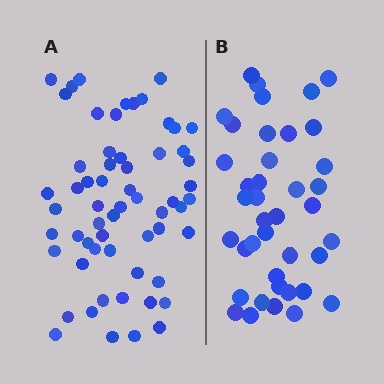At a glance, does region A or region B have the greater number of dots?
Region A (the left region) has more dots.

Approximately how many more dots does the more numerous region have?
Region A has approximately 20 more dots than region B.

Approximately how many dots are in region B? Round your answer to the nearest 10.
About 40 dots.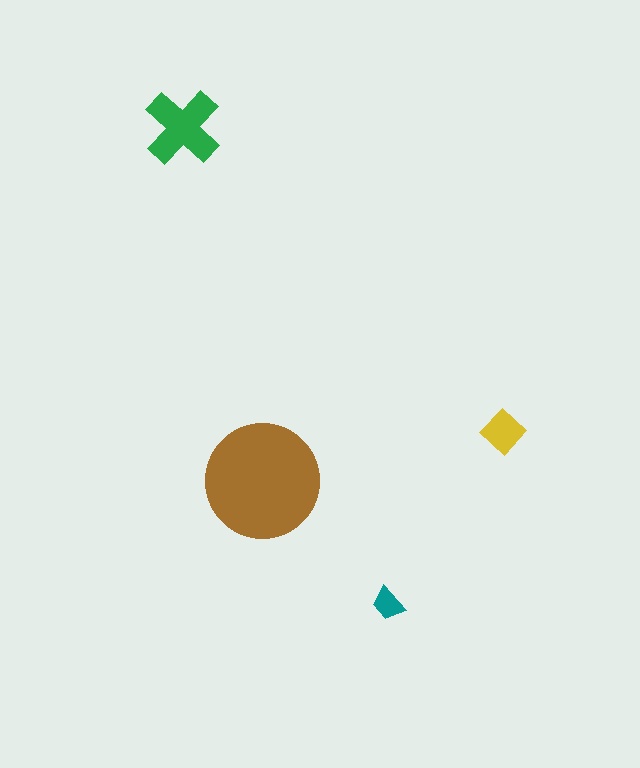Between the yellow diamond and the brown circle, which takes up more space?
The brown circle.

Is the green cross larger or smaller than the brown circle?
Smaller.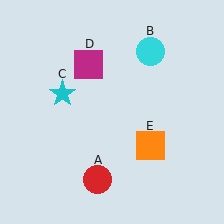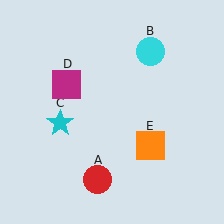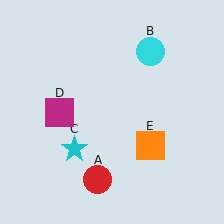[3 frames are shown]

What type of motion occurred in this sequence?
The cyan star (object C), magenta square (object D) rotated counterclockwise around the center of the scene.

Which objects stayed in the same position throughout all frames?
Red circle (object A) and cyan circle (object B) and orange square (object E) remained stationary.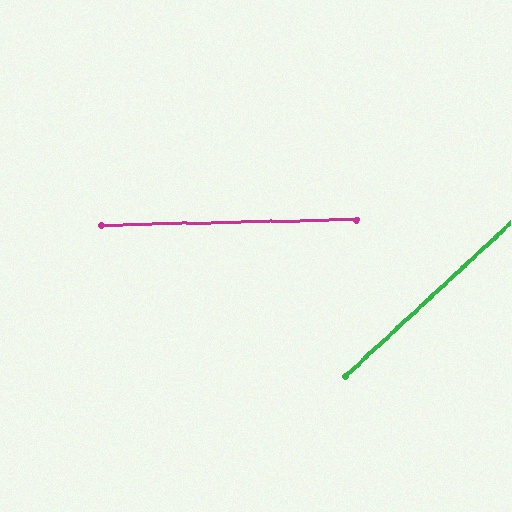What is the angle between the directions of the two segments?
Approximately 41 degrees.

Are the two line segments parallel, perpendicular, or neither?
Neither parallel nor perpendicular — they differ by about 41°.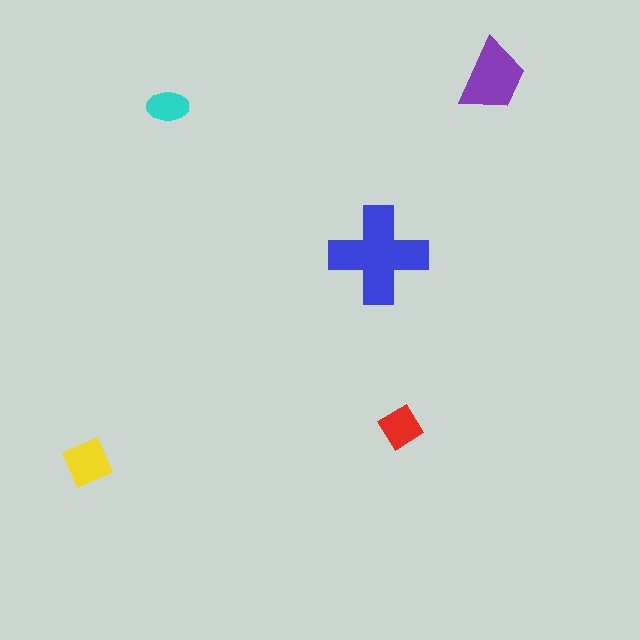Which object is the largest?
The blue cross.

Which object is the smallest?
The cyan ellipse.